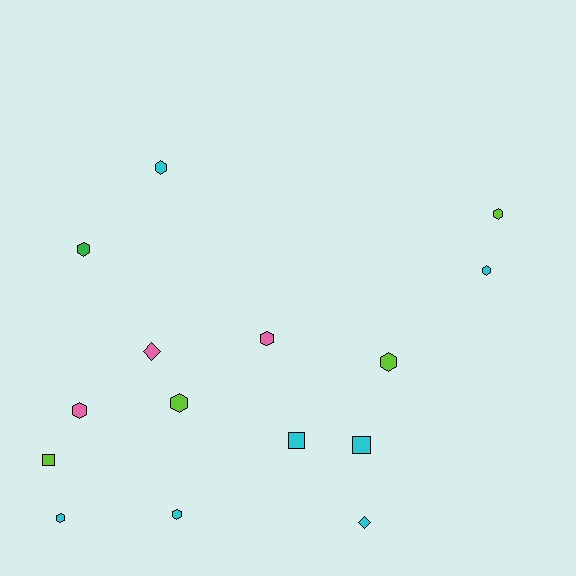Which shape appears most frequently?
Hexagon, with 10 objects.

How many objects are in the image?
There are 15 objects.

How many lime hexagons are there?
There are 3 lime hexagons.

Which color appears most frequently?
Cyan, with 7 objects.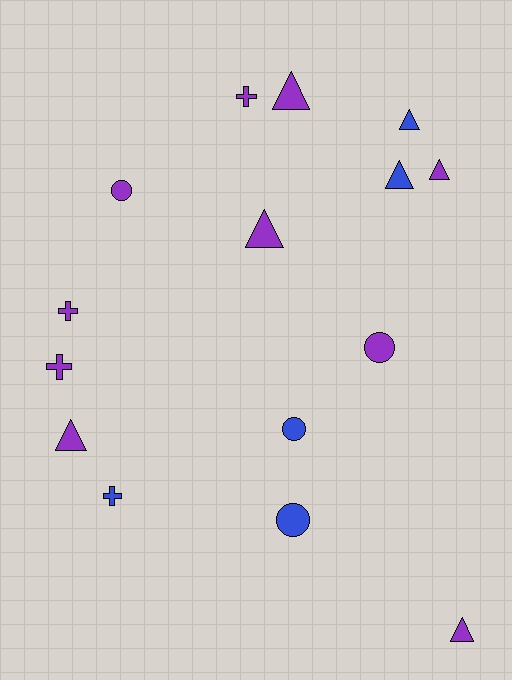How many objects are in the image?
There are 15 objects.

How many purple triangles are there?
There are 5 purple triangles.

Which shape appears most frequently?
Triangle, with 7 objects.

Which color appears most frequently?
Purple, with 10 objects.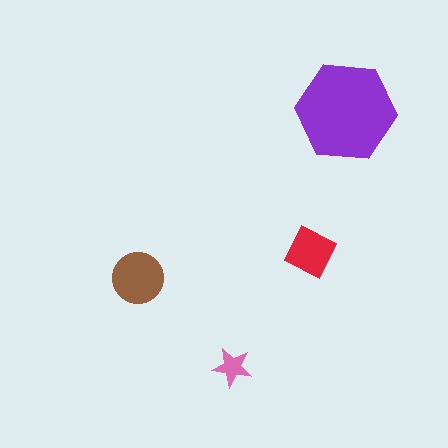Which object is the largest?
The purple hexagon.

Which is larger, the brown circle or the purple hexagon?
The purple hexagon.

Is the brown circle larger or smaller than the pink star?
Larger.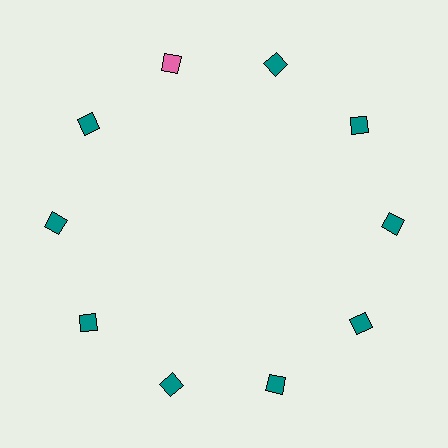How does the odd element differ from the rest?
It has a different color: pink instead of teal.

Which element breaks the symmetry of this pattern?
The pink diamond at roughly the 11 o'clock position breaks the symmetry. All other shapes are teal diamonds.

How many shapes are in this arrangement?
There are 10 shapes arranged in a ring pattern.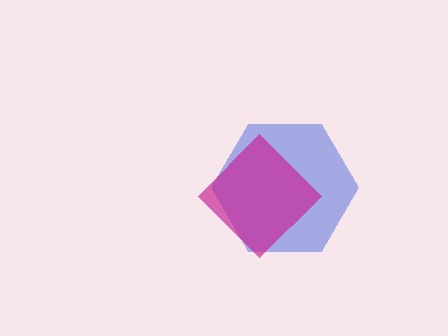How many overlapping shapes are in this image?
There are 2 overlapping shapes in the image.